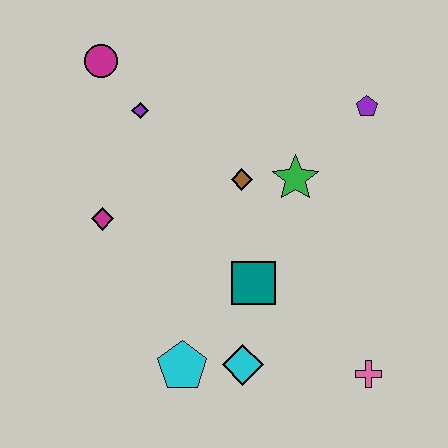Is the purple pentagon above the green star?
Yes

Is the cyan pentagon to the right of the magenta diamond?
Yes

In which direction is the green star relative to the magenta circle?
The green star is to the right of the magenta circle.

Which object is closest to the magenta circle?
The purple diamond is closest to the magenta circle.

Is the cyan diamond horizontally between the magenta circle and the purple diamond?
No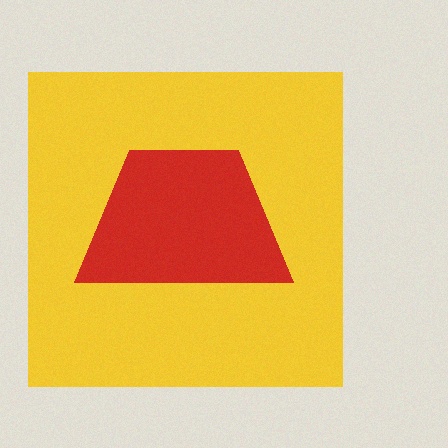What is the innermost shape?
The red trapezoid.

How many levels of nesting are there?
2.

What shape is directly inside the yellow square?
The red trapezoid.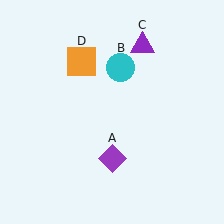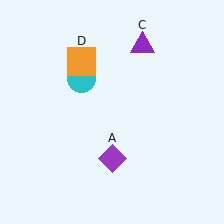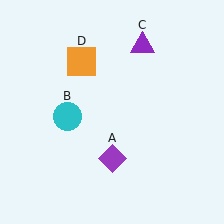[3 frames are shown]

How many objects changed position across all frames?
1 object changed position: cyan circle (object B).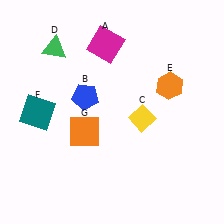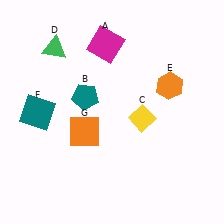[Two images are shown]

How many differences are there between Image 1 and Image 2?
There is 1 difference between the two images.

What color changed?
The pentagon (B) changed from blue in Image 1 to teal in Image 2.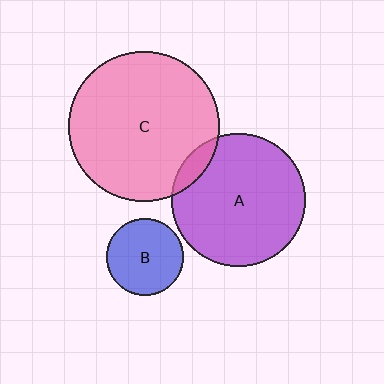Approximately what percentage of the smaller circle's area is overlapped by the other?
Approximately 10%.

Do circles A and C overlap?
Yes.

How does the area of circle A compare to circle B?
Approximately 3.0 times.